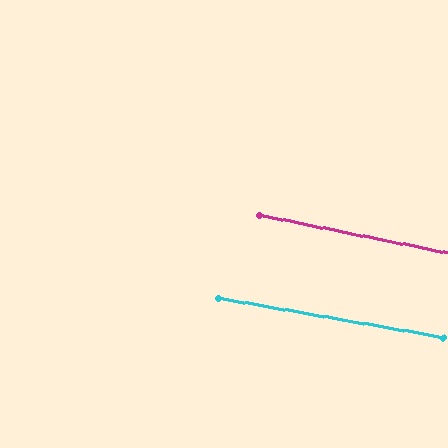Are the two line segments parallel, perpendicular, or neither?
Parallel — their directions differ by only 1.3°.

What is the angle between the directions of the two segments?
Approximately 1 degree.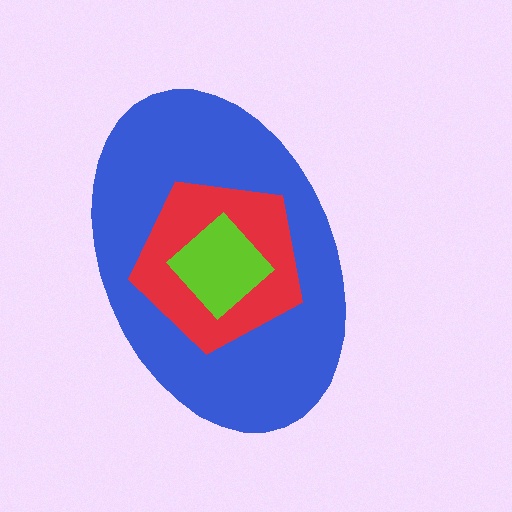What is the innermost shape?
The lime diamond.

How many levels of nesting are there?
3.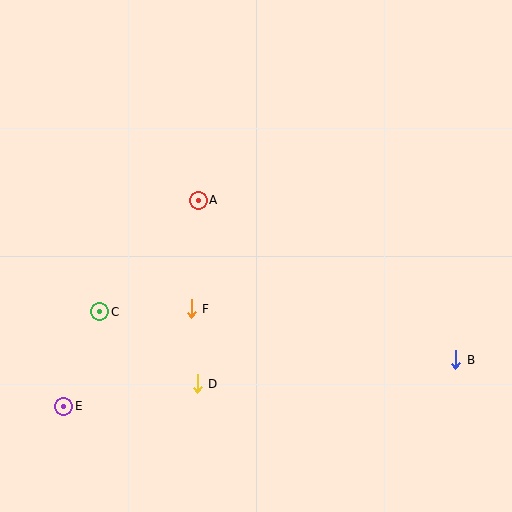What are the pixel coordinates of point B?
Point B is at (456, 360).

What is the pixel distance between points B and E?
The distance between B and E is 395 pixels.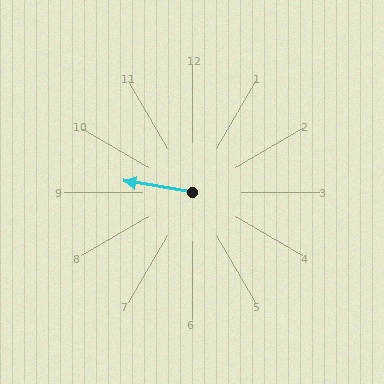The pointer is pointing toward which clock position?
Roughly 9 o'clock.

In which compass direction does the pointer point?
West.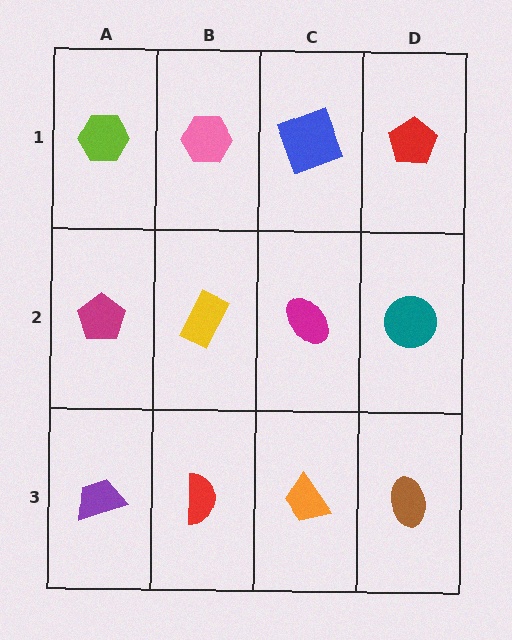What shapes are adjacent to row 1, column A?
A magenta pentagon (row 2, column A), a pink hexagon (row 1, column B).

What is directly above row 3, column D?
A teal circle.